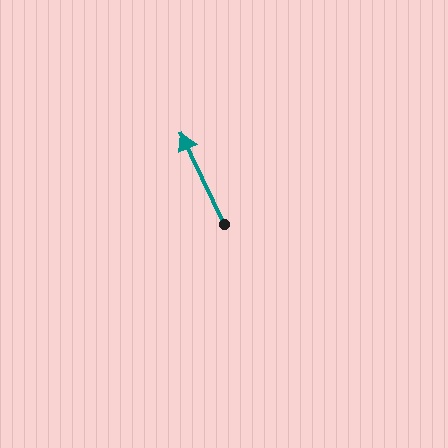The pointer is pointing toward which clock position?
Roughly 11 o'clock.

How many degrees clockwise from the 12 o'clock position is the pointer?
Approximately 334 degrees.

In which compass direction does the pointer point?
Northwest.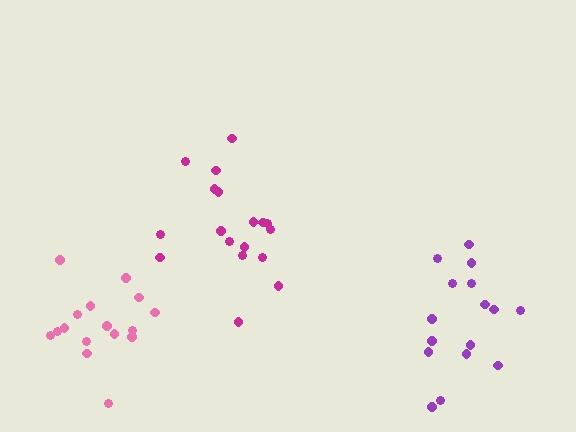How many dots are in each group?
Group 1: 16 dots, Group 2: 16 dots, Group 3: 18 dots (50 total).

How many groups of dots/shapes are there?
There are 3 groups.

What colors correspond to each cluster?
The clusters are colored: pink, purple, magenta.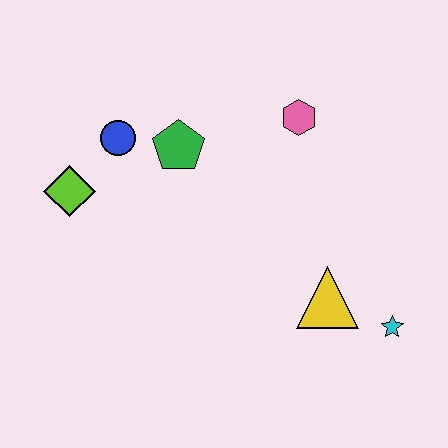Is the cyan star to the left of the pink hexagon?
No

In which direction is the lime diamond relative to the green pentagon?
The lime diamond is to the left of the green pentagon.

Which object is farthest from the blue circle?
The cyan star is farthest from the blue circle.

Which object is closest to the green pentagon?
The blue circle is closest to the green pentagon.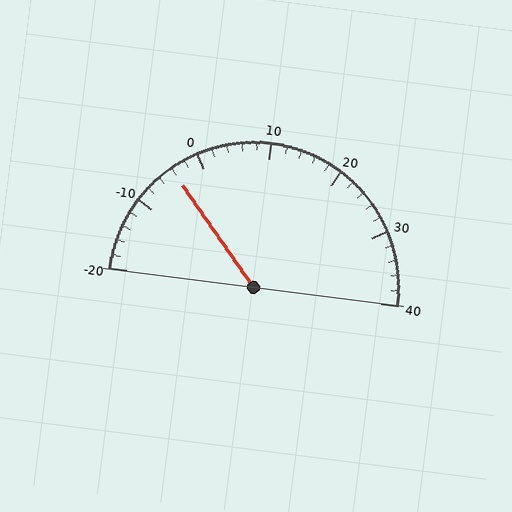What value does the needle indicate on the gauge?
The needle indicates approximately -4.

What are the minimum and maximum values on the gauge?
The gauge ranges from -20 to 40.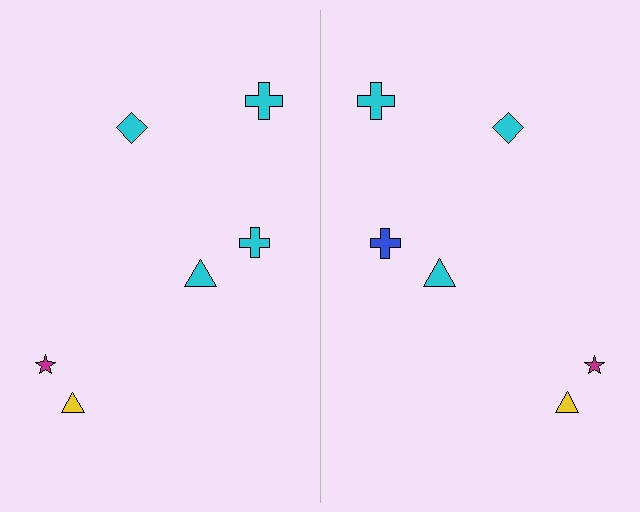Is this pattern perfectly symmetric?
No, the pattern is not perfectly symmetric. The blue cross on the right side breaks the symmetry — its mirror counterpart is cyan.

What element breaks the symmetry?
The blue cross on the right side breaks the symmetry — its mirror counterpart is cyan.